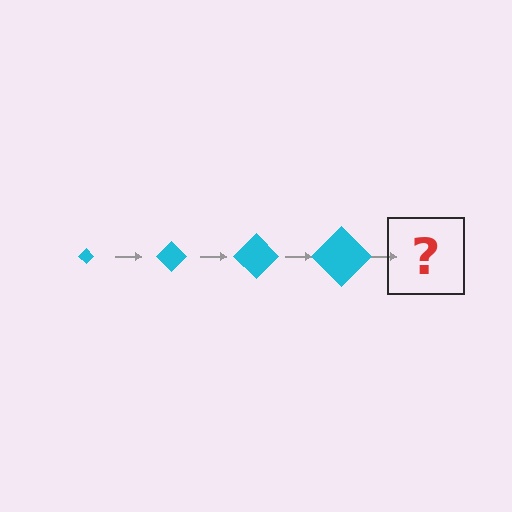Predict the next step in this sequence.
The next step is a cyan diamond, larger than the previous one.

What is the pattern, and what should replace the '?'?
The pattern is that the diamond gets progressively larger each step. The '?' should be a cyan diamond, larger than the previous one.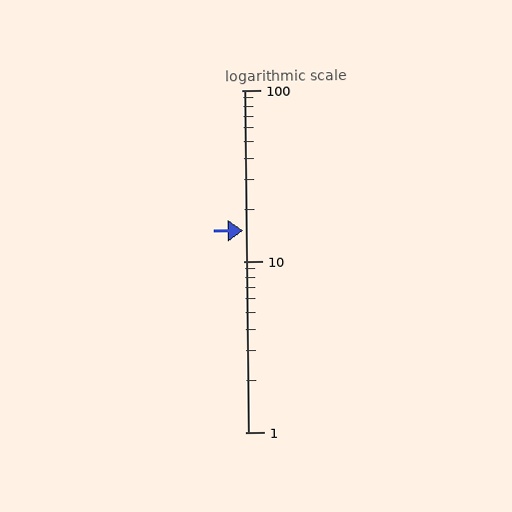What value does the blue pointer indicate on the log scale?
The pointer indicates approximately 15.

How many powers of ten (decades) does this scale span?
The scale spans 2 decades, from 1 to 100.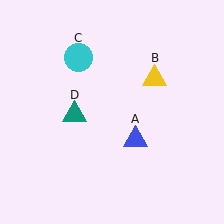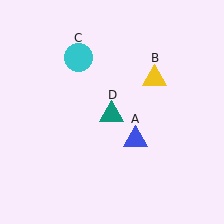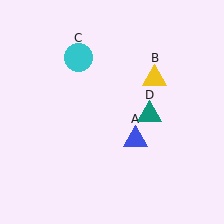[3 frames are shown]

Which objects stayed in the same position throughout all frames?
Blue triangle (object A) and yellow triangle (object B) and cyan circle (object C) remained stationary.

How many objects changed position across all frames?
1 object changed position: teal triangle (object D).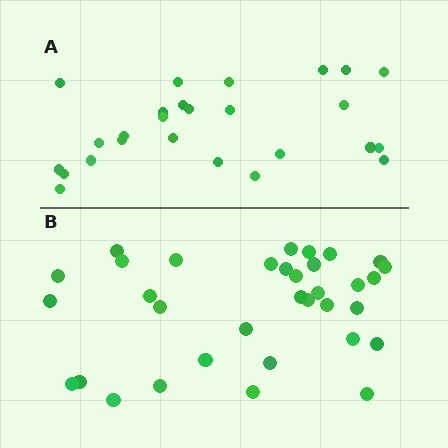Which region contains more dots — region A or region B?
Region B (the bottom region) has more dots.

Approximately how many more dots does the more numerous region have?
Region B has roughly 8 or so more dots than region A.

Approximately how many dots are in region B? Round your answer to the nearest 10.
About 30 dots. (The exact count is 34, which rounds to 30.)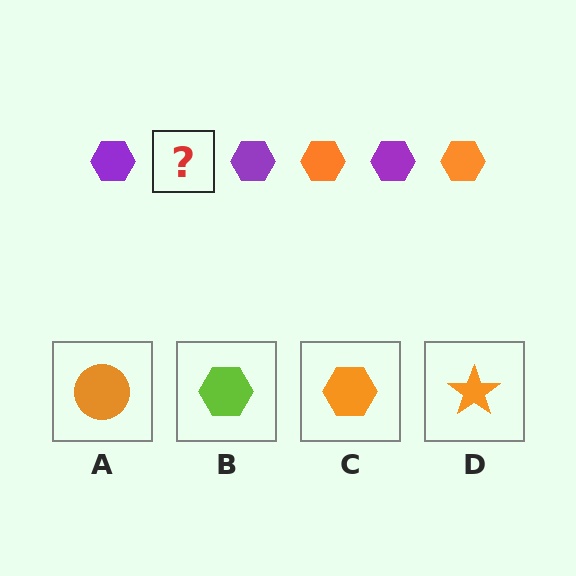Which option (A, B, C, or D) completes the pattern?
C.